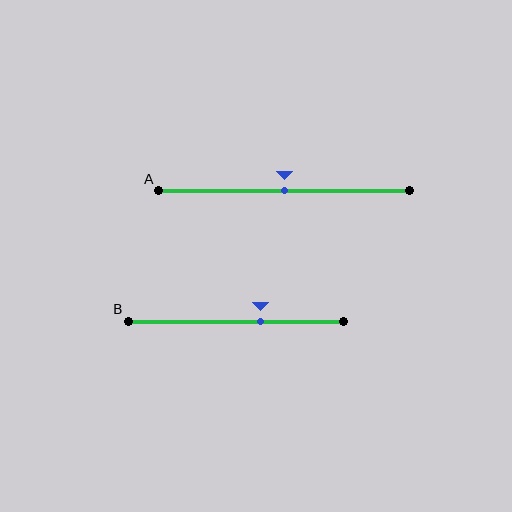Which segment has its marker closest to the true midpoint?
Segment A has its marker closest to the true midpoint.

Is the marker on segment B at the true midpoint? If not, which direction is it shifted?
No, the marker on segment B is shifted to the right by about 11% of the segment length.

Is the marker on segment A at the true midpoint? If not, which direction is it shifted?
Yes, the marker on segment A is at the true midpoint.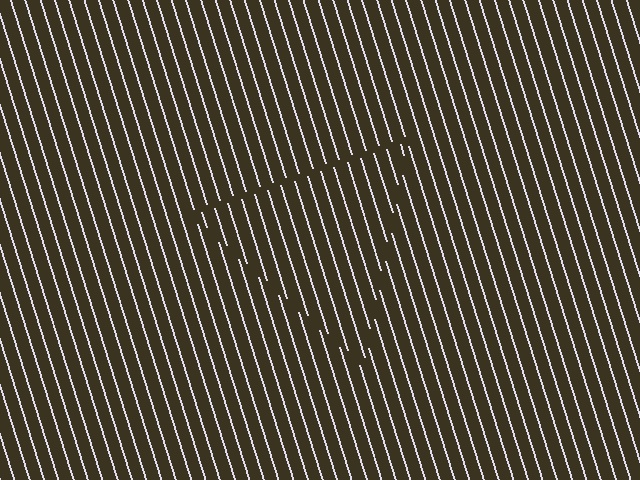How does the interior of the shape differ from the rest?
The interior of the shape contains the same grating, shifted by half a period — the contour is defined by the phase discontinuity where line-ends from the inner and outer gratings abut.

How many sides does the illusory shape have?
3 sides — the line-ends trace a triangle.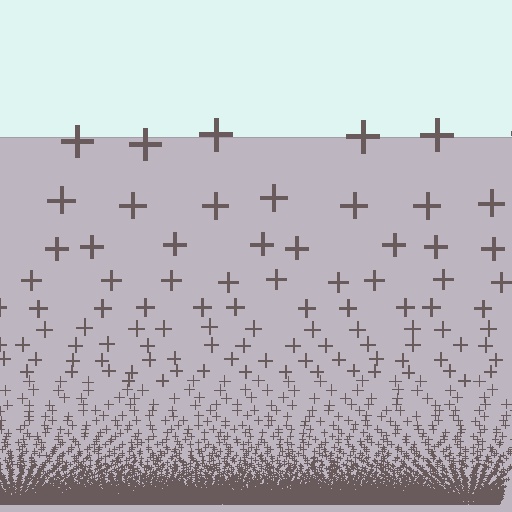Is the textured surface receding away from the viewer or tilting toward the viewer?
The surface appears to tilt toward the viewer. Texture elements get larger and sparser toward the top.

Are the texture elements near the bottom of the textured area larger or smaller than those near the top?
Smaller. The gradient is inverted — elements near the bottom are smaller and denser.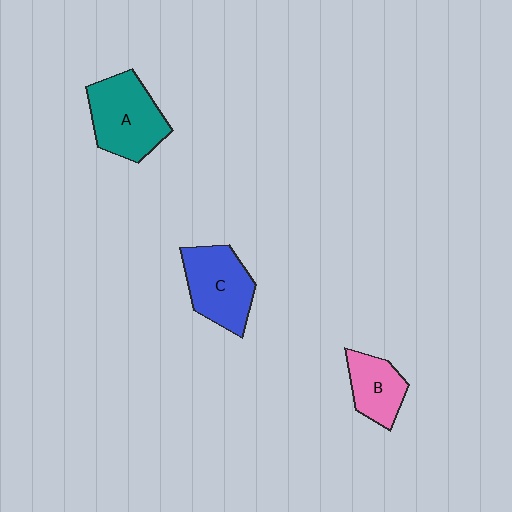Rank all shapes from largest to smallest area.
From largest to smallest: A (teal), C (blue), B (pink).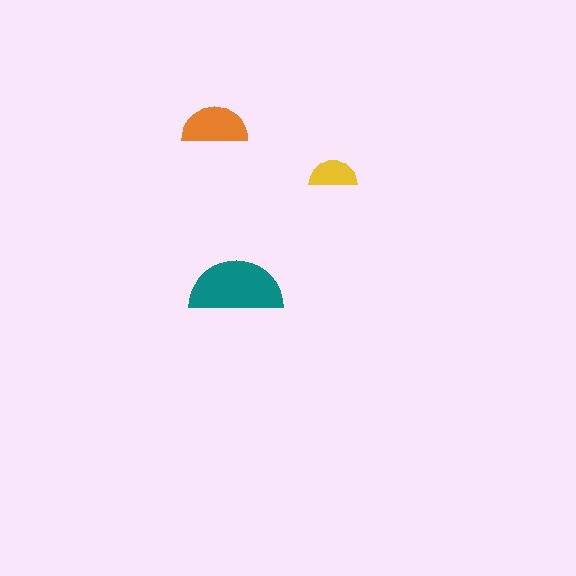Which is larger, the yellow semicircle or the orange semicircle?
The orange one.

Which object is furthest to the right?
The yellow semicircle is rightmost.